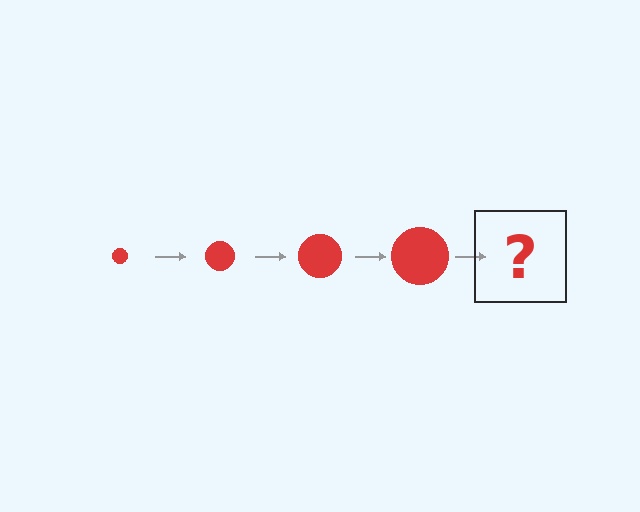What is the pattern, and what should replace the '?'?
The pattern is that the circle gets progressively larger each step. The '?' should be a red circle, larger than the previous one.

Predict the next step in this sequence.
The next step is a red circle, larger than the previous one.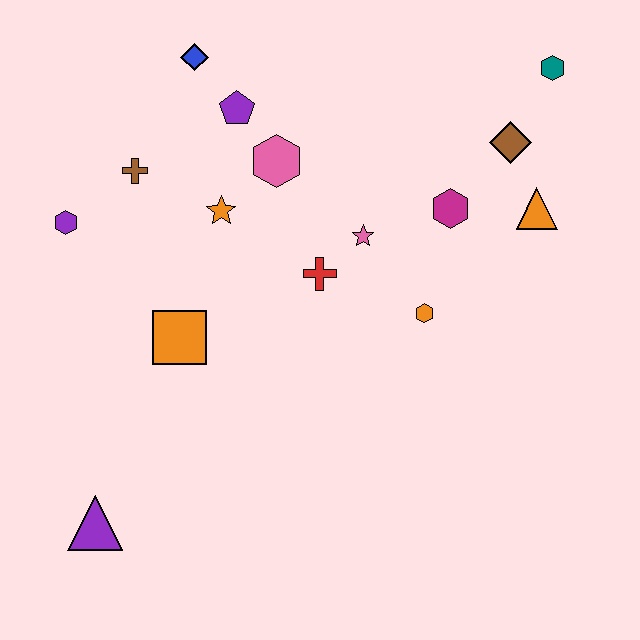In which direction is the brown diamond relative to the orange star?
The brown diamond is to the right of the orange star.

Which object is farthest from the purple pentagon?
The purple triangle is farthest from the purple pentagon.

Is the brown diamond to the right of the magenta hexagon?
Yes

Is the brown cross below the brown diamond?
Yes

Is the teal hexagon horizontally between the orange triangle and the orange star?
No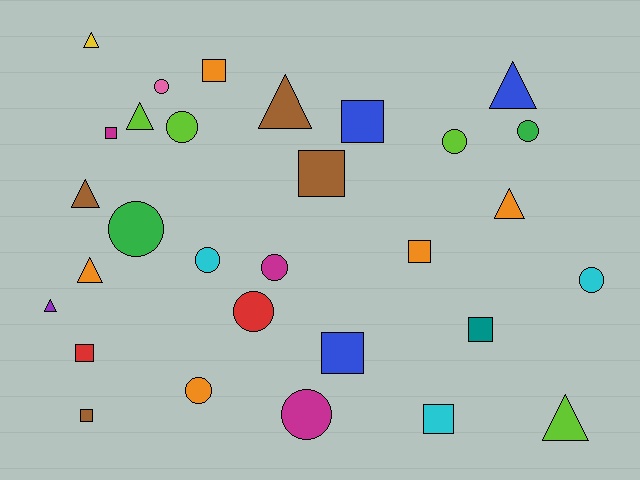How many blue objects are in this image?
There are 3 blue objects.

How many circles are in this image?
There are 11 circles.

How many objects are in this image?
There are 30 objects.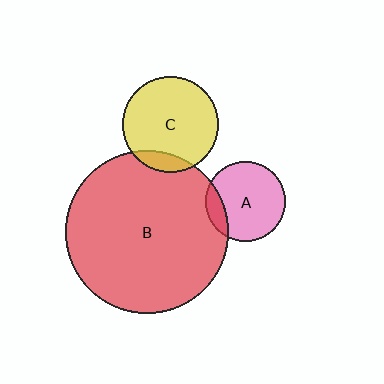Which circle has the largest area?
Circle B (red).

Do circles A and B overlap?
Yes.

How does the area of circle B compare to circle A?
Approximately 4.2 times.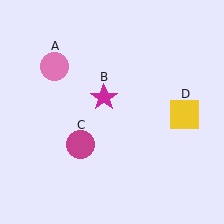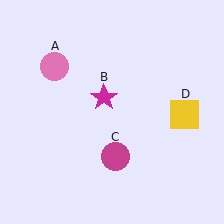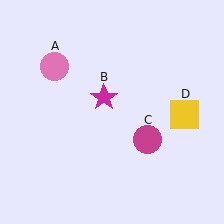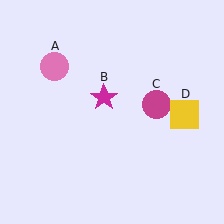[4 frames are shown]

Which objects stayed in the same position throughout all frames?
Pink circle (object A) and magenta star (object B) and yellow square (object D) remained stationary.